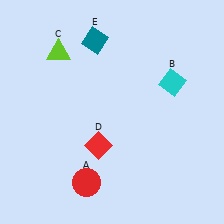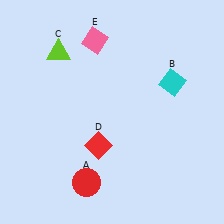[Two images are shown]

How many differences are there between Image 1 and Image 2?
There is 1 difference between the two images.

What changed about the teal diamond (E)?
In Image 1, E is teal. In Image 2, it changed to pink.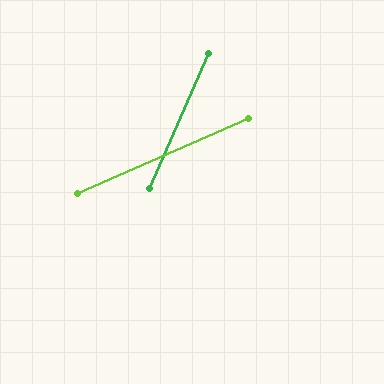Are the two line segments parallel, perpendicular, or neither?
Neither parallel nor perpendicular — they differ by about 43°.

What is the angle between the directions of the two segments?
Approximately 43 degrees.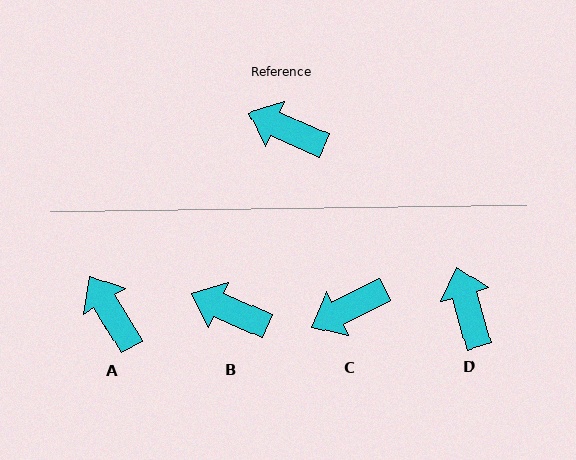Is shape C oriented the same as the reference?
No, it is off by about 51 degrees.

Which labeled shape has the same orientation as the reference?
B.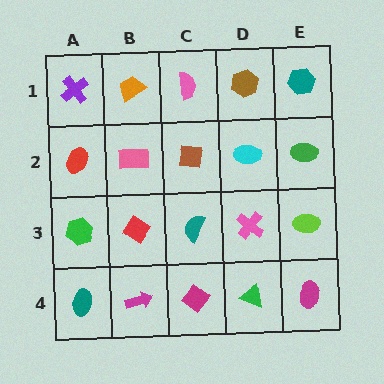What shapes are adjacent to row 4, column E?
A lime ellipse (row 3, column E), a green triangle (row 4, column D).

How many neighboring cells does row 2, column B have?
4.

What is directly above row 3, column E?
A green ellipse.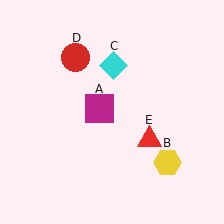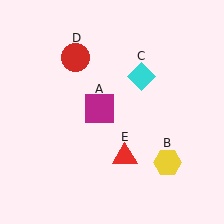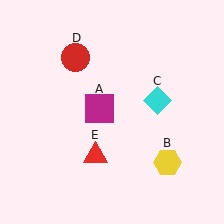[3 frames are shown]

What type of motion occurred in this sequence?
The cyan diamond (object C), red triangle (object E) rotated clockwise around the center of the scene.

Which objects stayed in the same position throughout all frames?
Magenta square (object A) and yellow hexagon (object B) and red circle (object D) remained stationary.